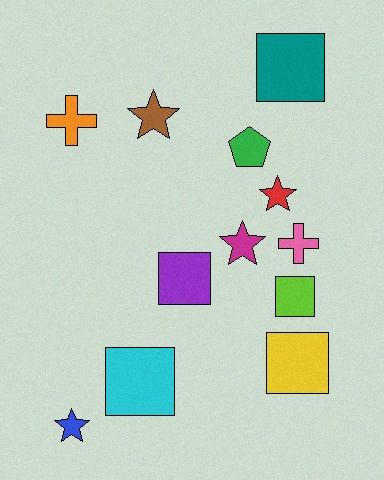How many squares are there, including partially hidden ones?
There are 5 squares.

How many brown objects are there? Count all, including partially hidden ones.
There is 1 brown object.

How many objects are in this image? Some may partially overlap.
There are 12 objects.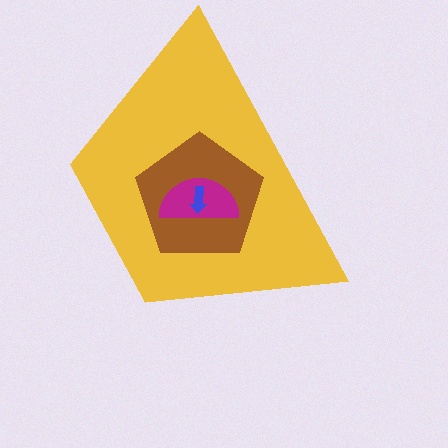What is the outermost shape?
The yellow trapezoid.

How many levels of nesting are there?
4.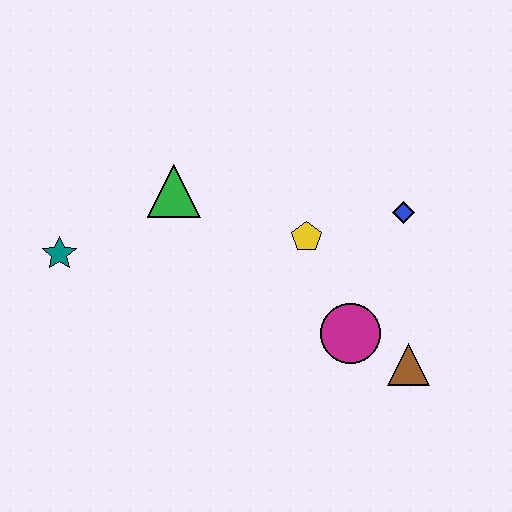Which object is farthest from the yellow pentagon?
The teal star is farthest from the yellow pentagon.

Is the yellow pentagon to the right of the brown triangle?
No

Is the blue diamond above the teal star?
Yes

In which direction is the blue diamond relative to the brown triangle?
The blue diamond is above the brown triangle.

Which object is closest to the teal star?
The green triangle is closest to the teal star.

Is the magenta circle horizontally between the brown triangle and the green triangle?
Yes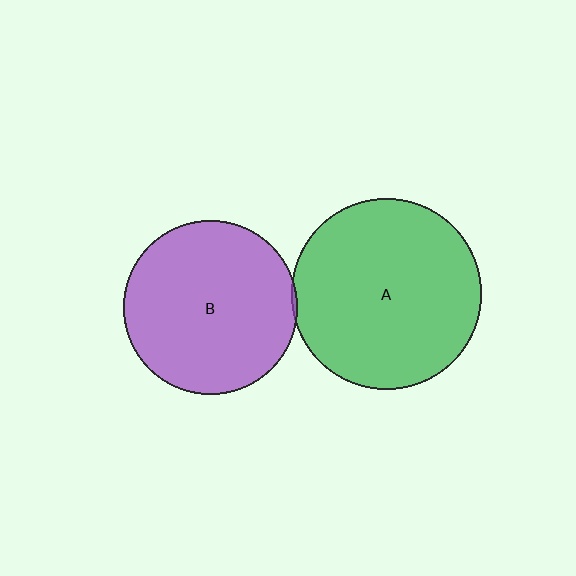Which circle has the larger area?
Circle A (green).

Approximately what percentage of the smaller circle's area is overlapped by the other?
Approximately 5%.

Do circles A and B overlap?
Yes.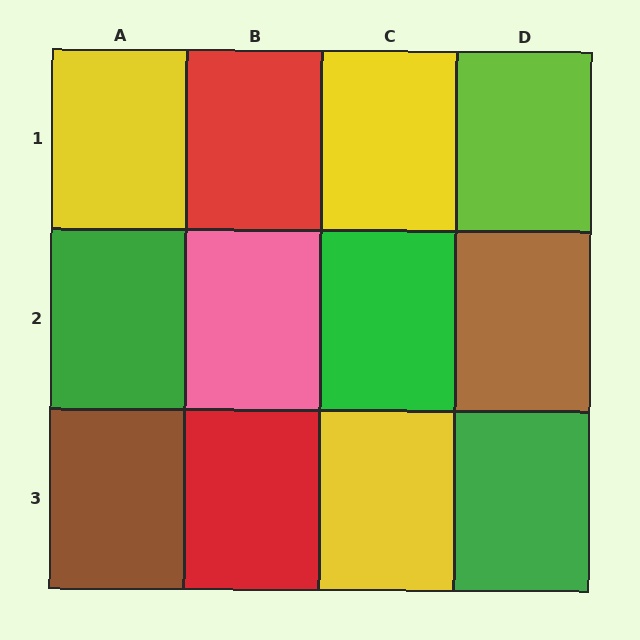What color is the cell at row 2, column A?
Green.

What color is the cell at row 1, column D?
Lime.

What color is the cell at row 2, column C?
Green.